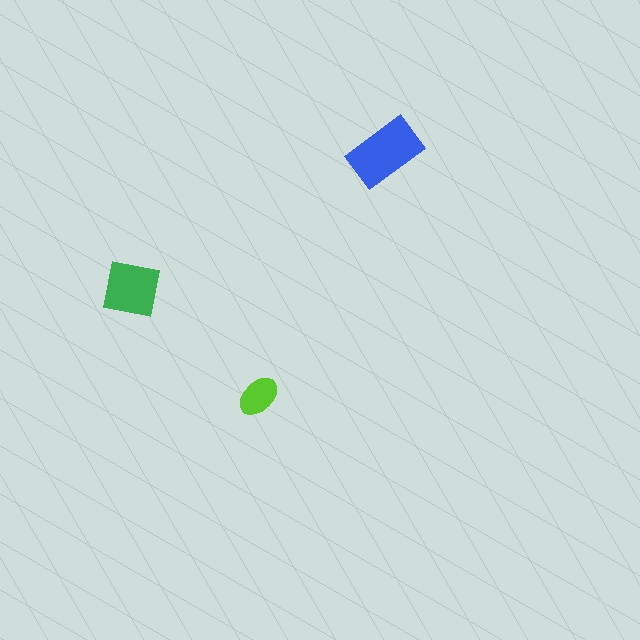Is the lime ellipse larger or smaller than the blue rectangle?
Smaller.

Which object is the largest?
The blue rectangle.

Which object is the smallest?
The lime ellipse.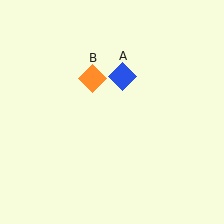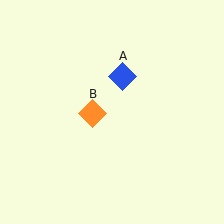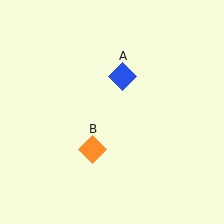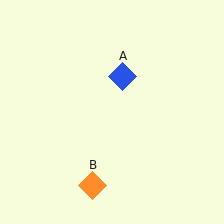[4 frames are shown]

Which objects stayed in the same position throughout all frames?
Blue diamond (object A) remained stationary.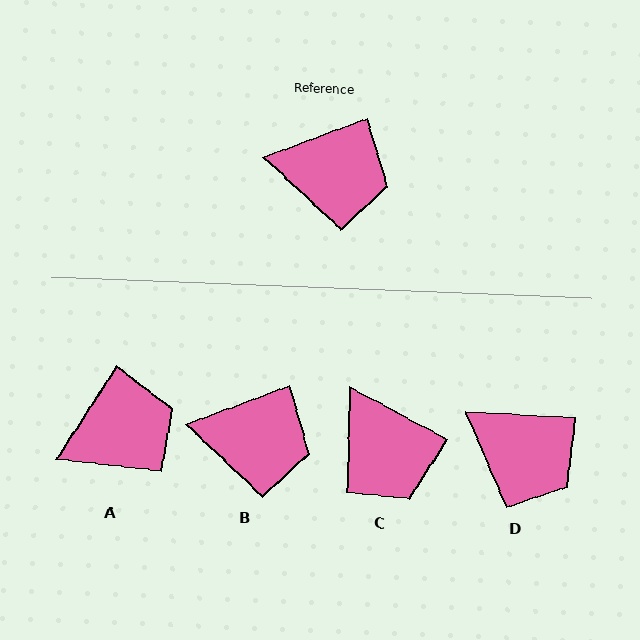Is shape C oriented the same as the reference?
No, it is off by about 49 degrees.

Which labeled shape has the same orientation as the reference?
B.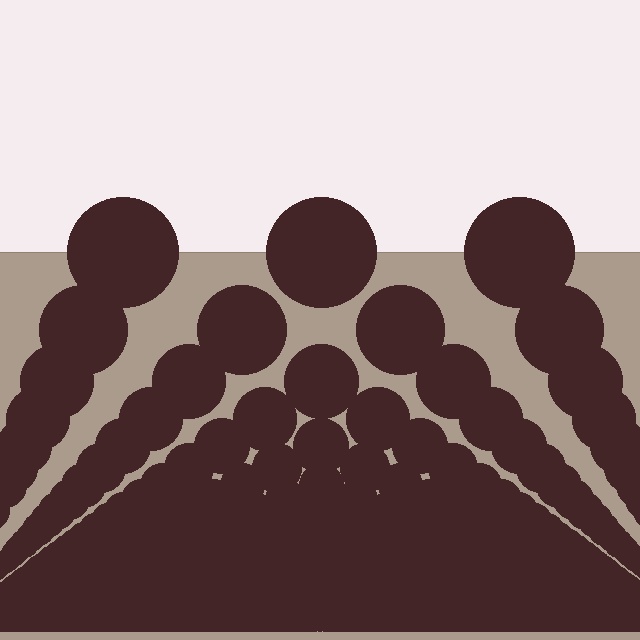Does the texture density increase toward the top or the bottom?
Density increases toward the bottom.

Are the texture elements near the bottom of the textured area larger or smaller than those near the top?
Smaller. The gradient is inverted — elements near the bottom are smaller and denser.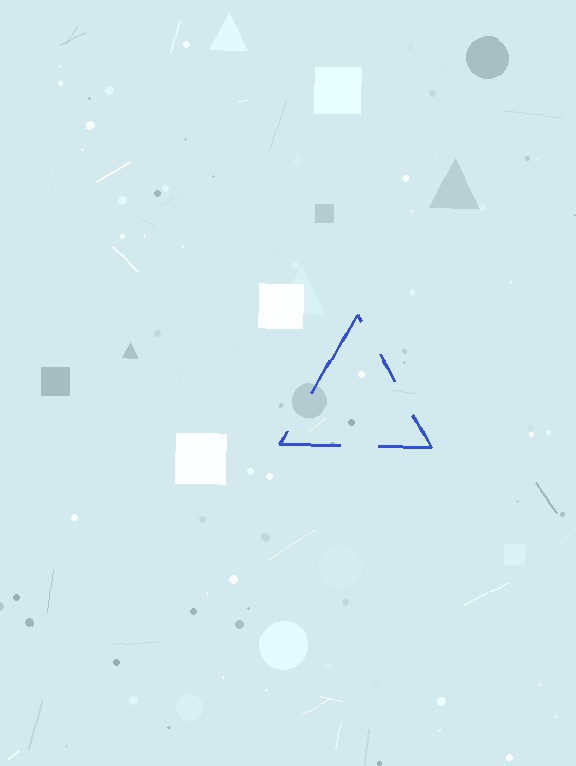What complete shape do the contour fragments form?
The contour fragments form a triangle.